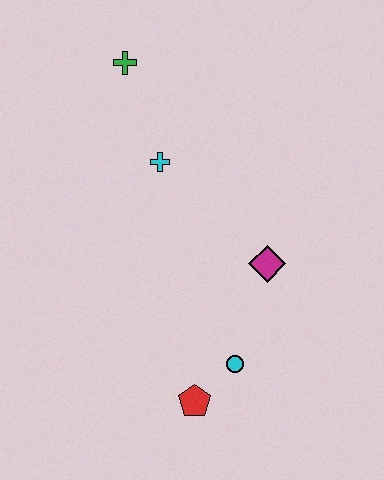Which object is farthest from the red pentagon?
The green cross is farthest from the red pentagon.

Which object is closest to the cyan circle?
The red pentagon is closest to the cyan circle.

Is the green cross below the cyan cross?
No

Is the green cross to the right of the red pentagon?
No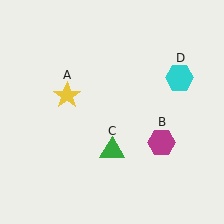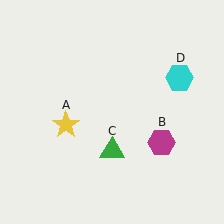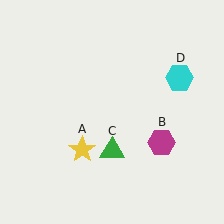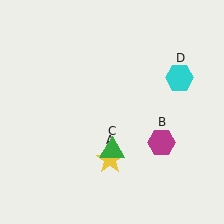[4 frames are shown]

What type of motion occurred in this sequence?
The yellow star (object A) rotated counterclockwise around the center of the scene.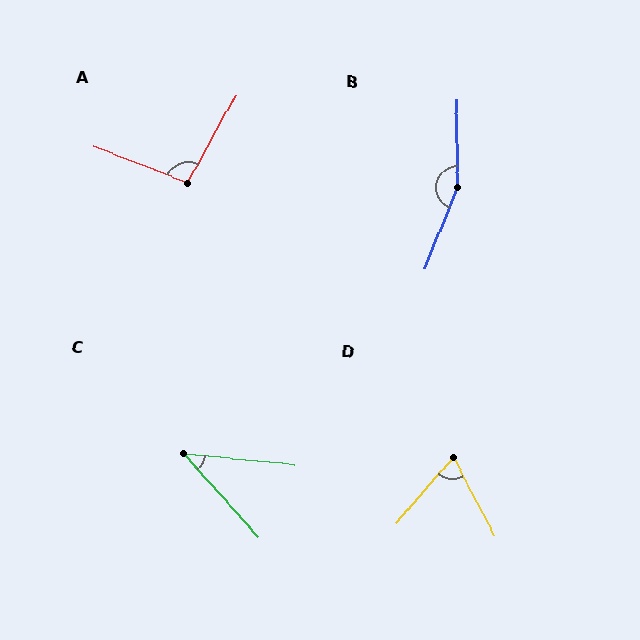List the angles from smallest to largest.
C (42°), D (69°), A (99°), B (158°).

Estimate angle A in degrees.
Approximately 99 degrees.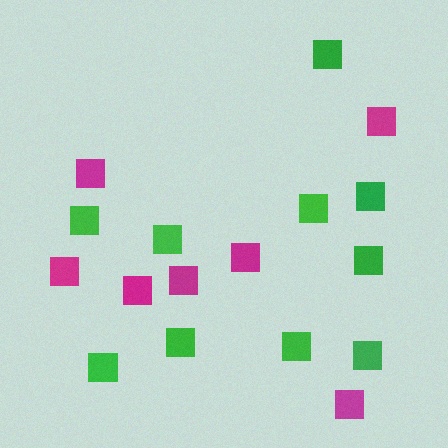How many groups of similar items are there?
There are 2 groups: one group of magenta squares (7) and one group of green squares (10).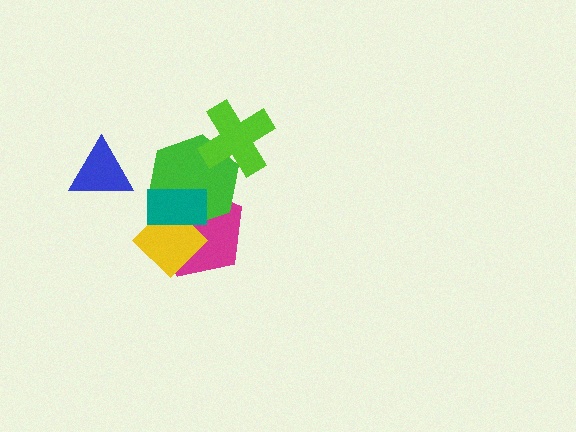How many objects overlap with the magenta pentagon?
3 objects overlap with the magenta pentagon.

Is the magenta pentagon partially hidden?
Yes, it is partially covered by another shape.